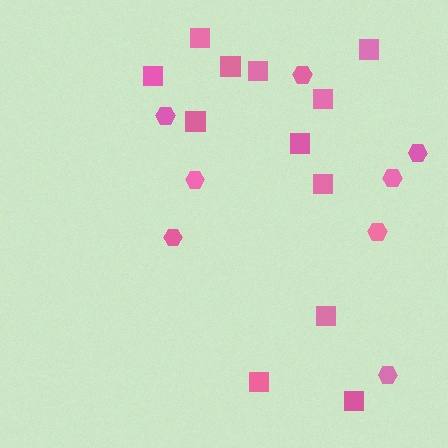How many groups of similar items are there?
There are 2 groups: one group of hexagons (8) and one group of squares (12).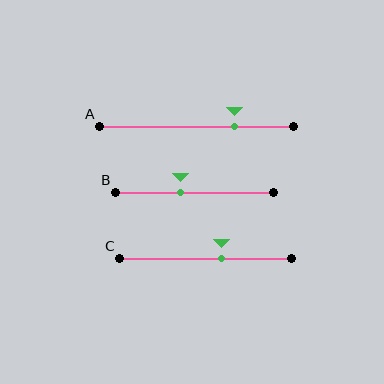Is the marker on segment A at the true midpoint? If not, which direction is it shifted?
No, the marker on segment A is shifted to the right by about 20% of the segment length.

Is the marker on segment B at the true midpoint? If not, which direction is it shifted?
No, the marker on segment B is shifted to the left by about 9% of the segment length.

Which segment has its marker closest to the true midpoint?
Segment C has its marker closest to the true midpoint.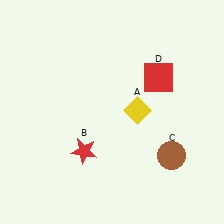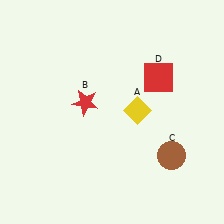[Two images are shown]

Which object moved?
The red star (B) moved up.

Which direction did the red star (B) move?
The red star (B) moved up.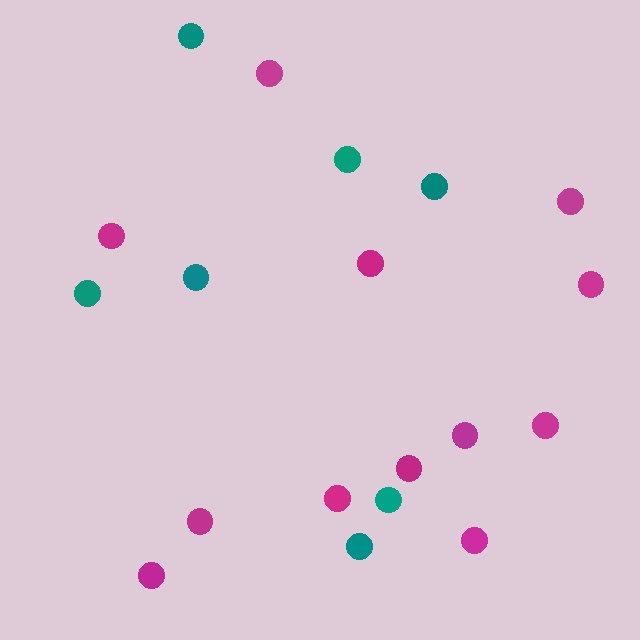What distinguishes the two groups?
There are 2 groups: one group of teal circles (7) and one group of magenta circles (12).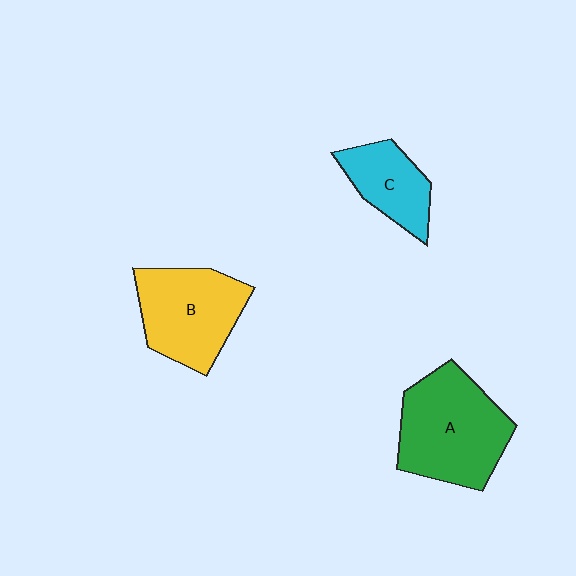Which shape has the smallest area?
Shape C (cyan).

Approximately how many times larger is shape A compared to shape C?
Approximately 1.9 times.